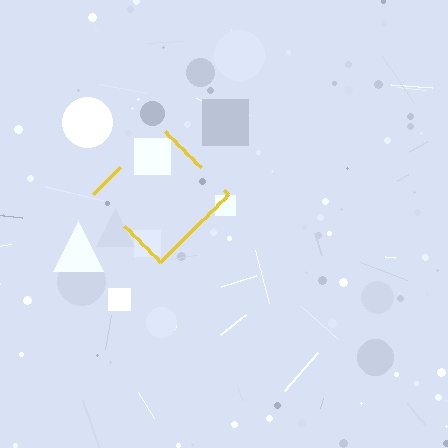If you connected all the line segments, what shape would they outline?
They would outline a diamond.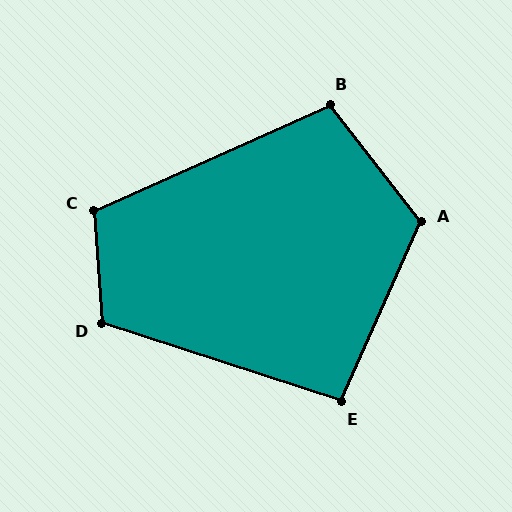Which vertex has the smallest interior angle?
E, at approximately 96 degrees.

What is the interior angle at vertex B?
Approximately 104 degrees (obtuse).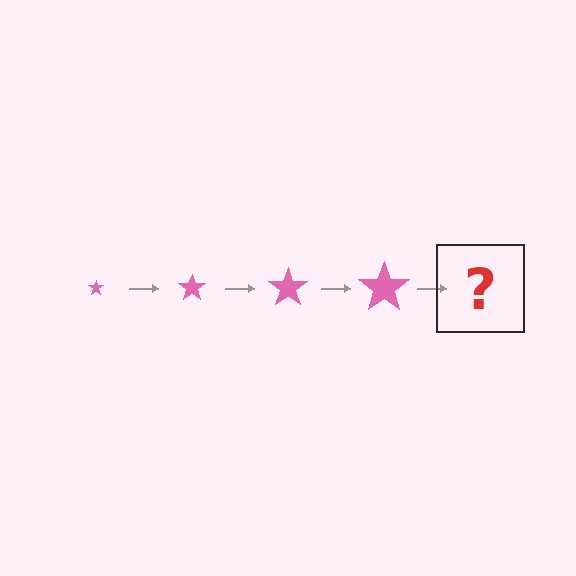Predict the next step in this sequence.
The next step is a pink star, larger than the previous one.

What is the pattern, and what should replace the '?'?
The pattern is that the star gets progressively larger each step. The '?' should be a pink star, larger than the previous one.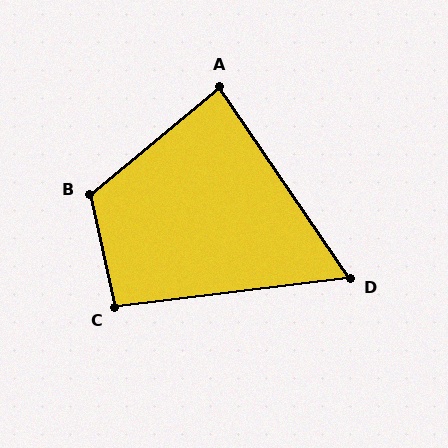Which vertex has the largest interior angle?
B, at approximately 117 degrees.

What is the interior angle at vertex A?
Approximately 84 degrees (acute).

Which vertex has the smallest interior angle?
D, at approximately 63 degrees.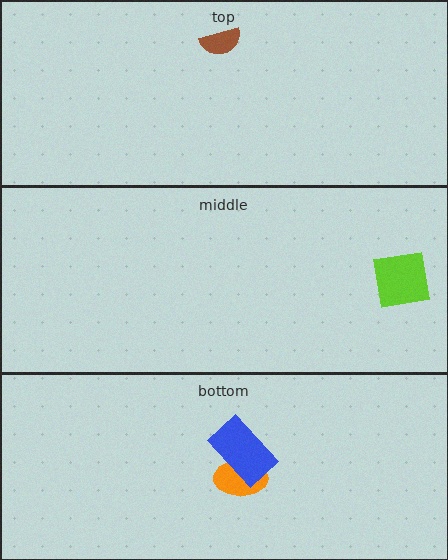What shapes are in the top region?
The brown semicircle.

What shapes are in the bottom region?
The orange ellipse, the blue rectangle.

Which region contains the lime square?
The middle region.